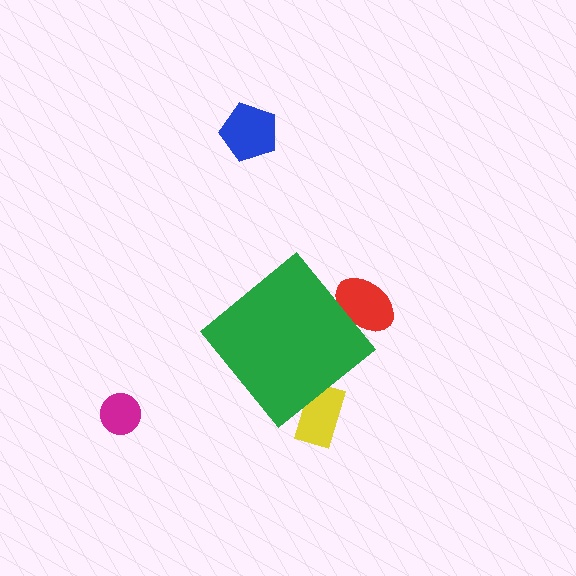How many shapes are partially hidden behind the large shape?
2 shapes are partially hidden.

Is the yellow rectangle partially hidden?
Yes, the yellow rectangle is partially hidden behind the green diamond.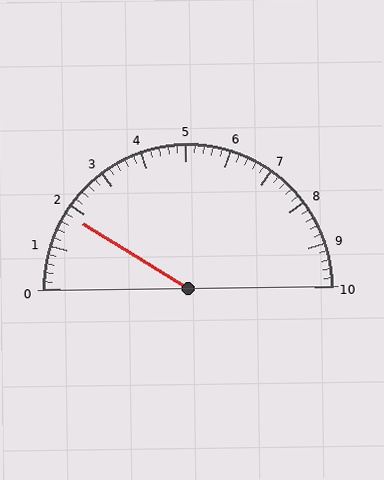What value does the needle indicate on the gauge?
The needle indicates approximately 1.8.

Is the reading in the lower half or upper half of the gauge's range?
The reading is in the lower half of the range (0 to 10).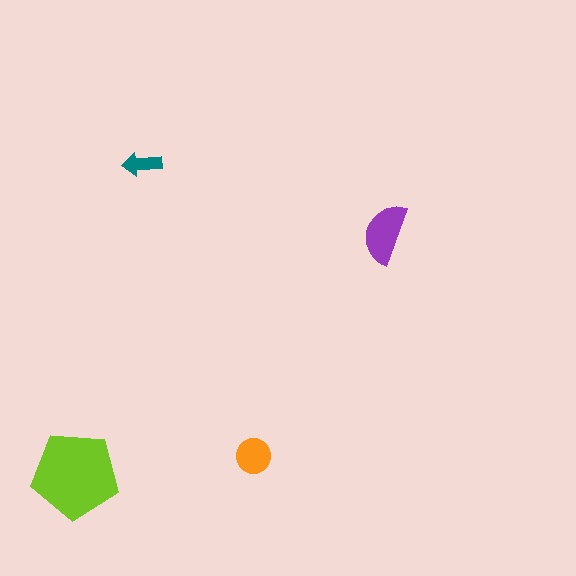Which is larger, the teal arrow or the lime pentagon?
The lime pentagon.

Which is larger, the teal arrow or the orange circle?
The orange circle.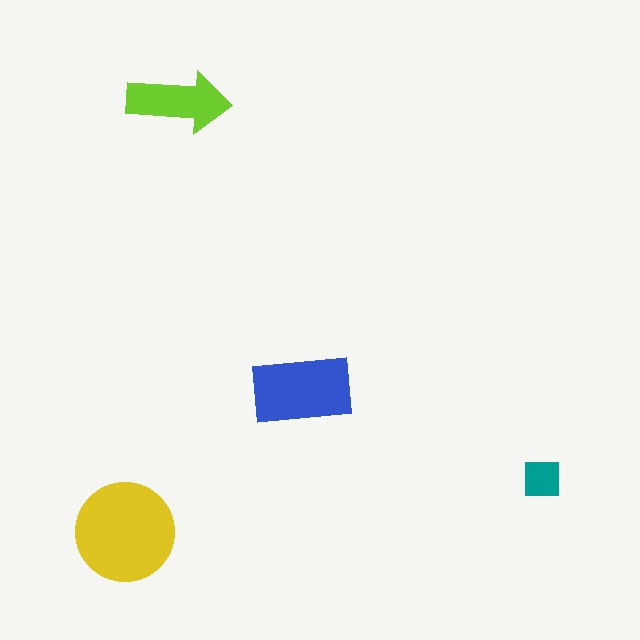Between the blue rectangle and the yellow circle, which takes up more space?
The yellow circle.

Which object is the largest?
The yellow circle.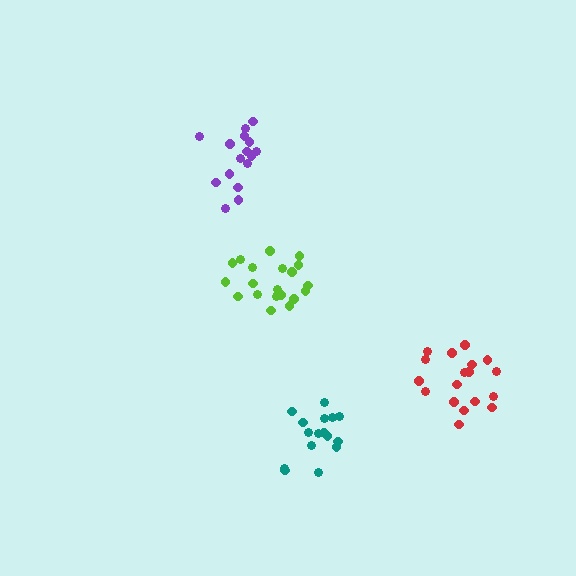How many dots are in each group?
Group 1: 16 dots, Group 2: 20 dots, Group 3: 16 dots, Group 4: 18 dots (70 total).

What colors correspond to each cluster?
The clusters are colored: teal, lime, purple, red.